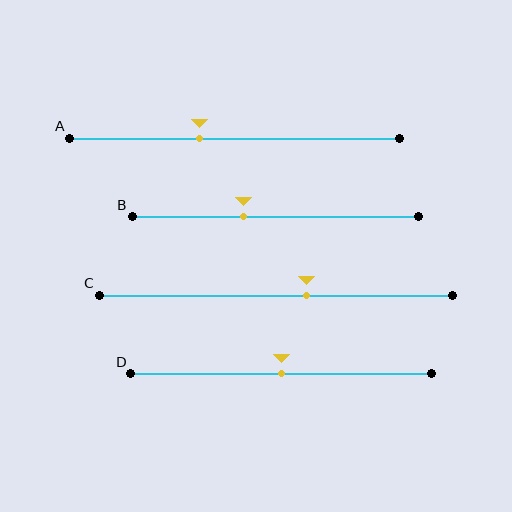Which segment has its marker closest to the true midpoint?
Segment D has its marker closest to the true midpoint.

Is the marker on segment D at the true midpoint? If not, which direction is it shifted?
Yes, the marker on segment D is at the true midpoint.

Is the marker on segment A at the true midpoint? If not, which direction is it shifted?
No, the marker on segment A is shifted to the left by about 11% of the segment length.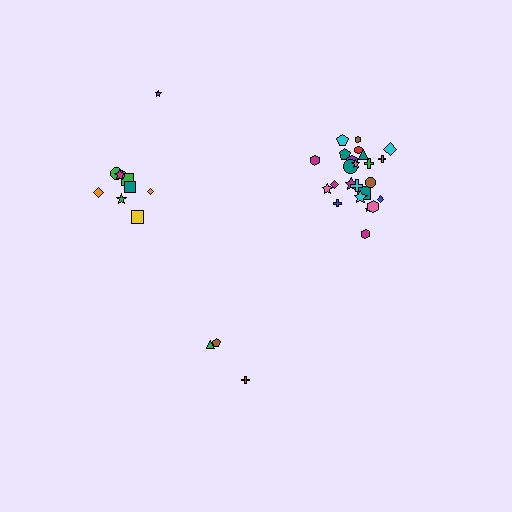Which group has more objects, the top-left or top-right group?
The top-right group.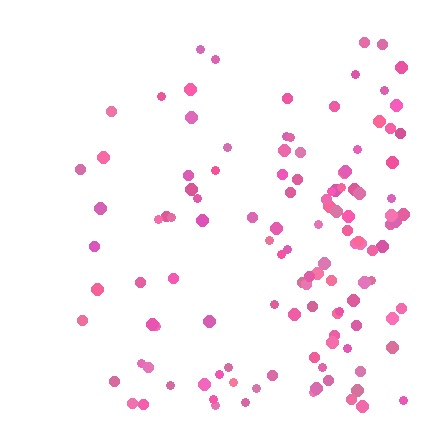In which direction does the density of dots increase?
From left to right, with the right side densest.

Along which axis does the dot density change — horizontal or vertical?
Horizontal.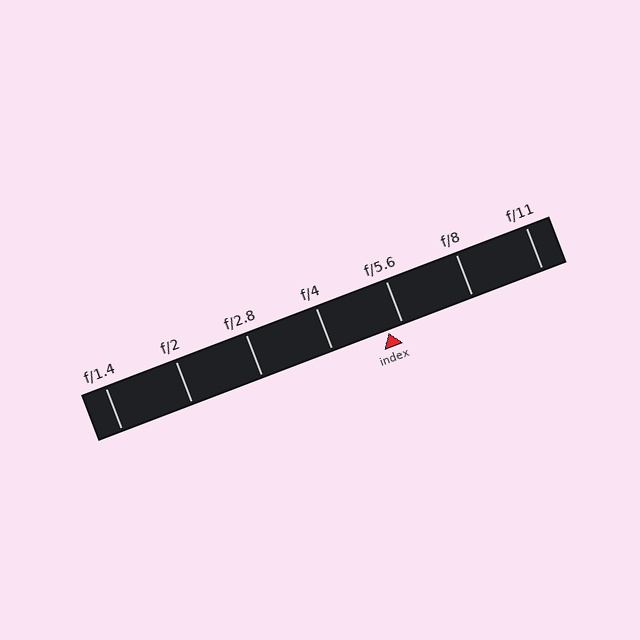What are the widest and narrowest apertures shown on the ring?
The widest aperture shown is f/1.4 and the narrowest is f/11.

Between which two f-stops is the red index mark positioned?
The index mark is between f/4 and f/5.6.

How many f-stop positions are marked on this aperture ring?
There are 7 f-stop positions marked.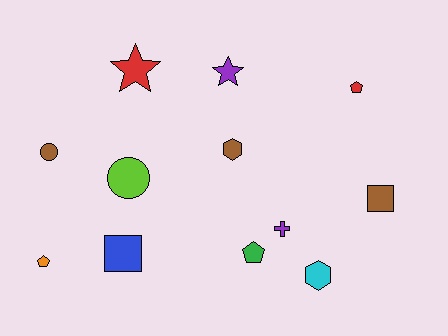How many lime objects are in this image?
There is 1 lime object.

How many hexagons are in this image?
There are 2 hexagons.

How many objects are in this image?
There are 12 objects.